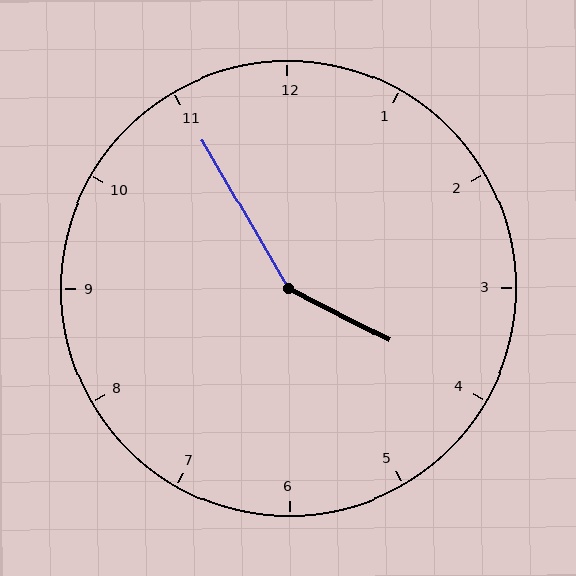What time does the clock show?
3:55.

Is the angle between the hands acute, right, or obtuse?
It is obtuse.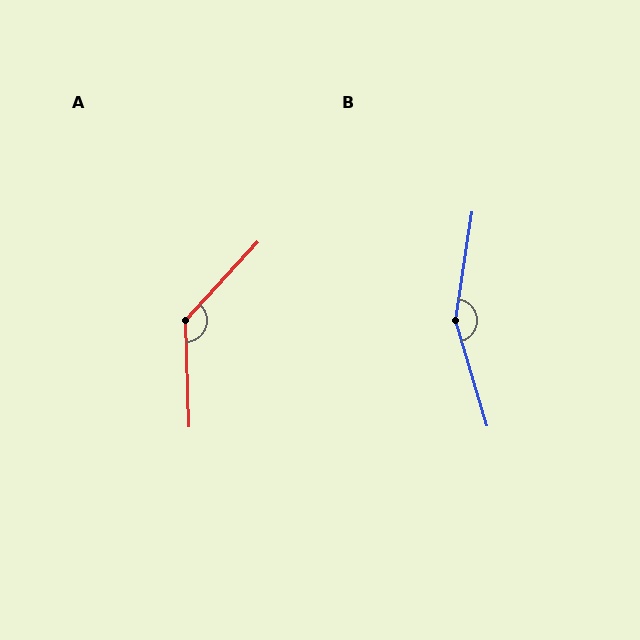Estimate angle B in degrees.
Approximately 155 degrees.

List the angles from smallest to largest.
A (135°), B (155°).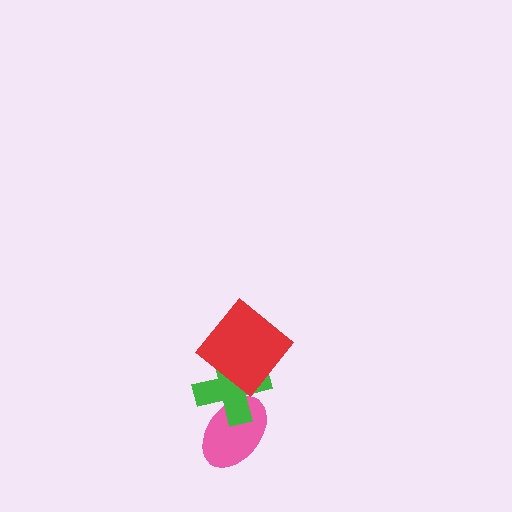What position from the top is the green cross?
The green cross is 2nd from the top.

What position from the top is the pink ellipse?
The pink ellipse is 3rd from the top.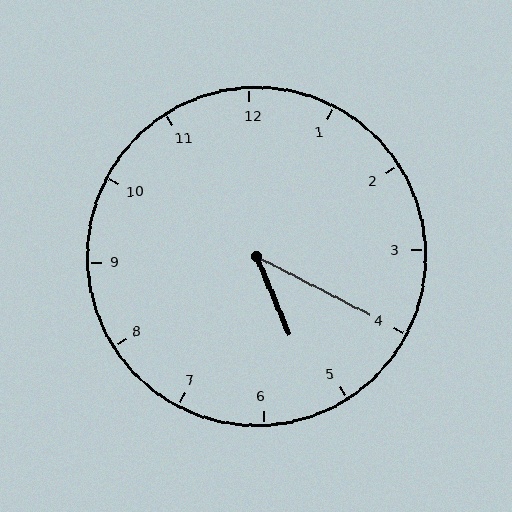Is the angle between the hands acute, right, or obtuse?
It is acute.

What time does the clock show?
5:20.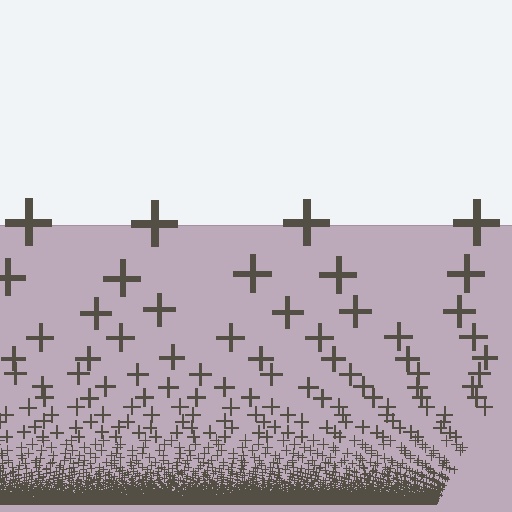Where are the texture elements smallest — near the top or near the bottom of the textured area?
Near the bottom.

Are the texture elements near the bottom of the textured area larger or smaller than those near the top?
Smaller. The gradient is inverted — elements near the bottom are smaller and denser.